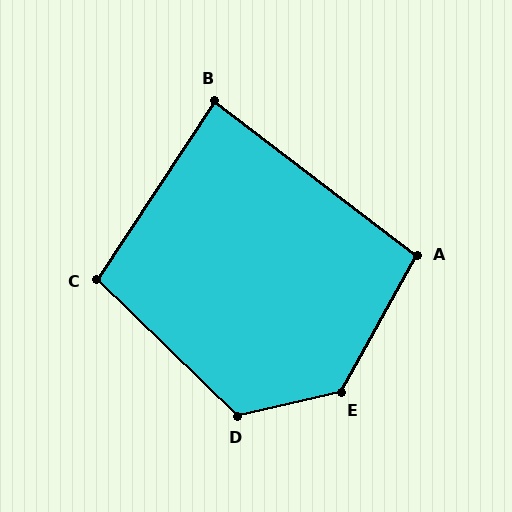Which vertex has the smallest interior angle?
B, at approximately 86 degrees.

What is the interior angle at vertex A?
Approximately 99 degrees (obtuse).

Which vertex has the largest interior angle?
E, at approximately 132 degrees.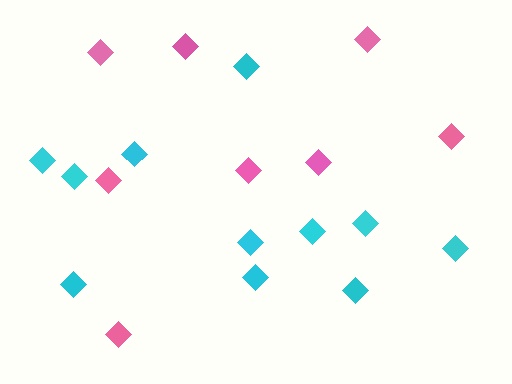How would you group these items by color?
There are 2 groups: one group of pink diamonds (8) and one group of cyan diamonds (11).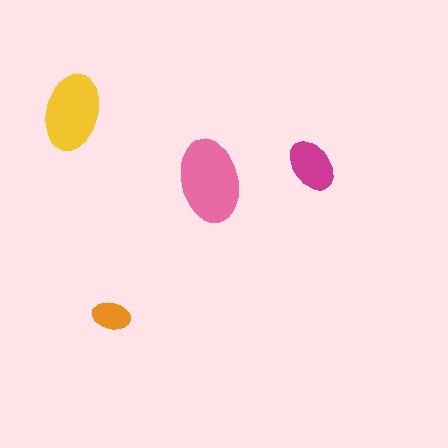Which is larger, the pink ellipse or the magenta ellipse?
The pink one.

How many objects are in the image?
There are 4 objects in the image.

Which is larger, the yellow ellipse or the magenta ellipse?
The yellow one.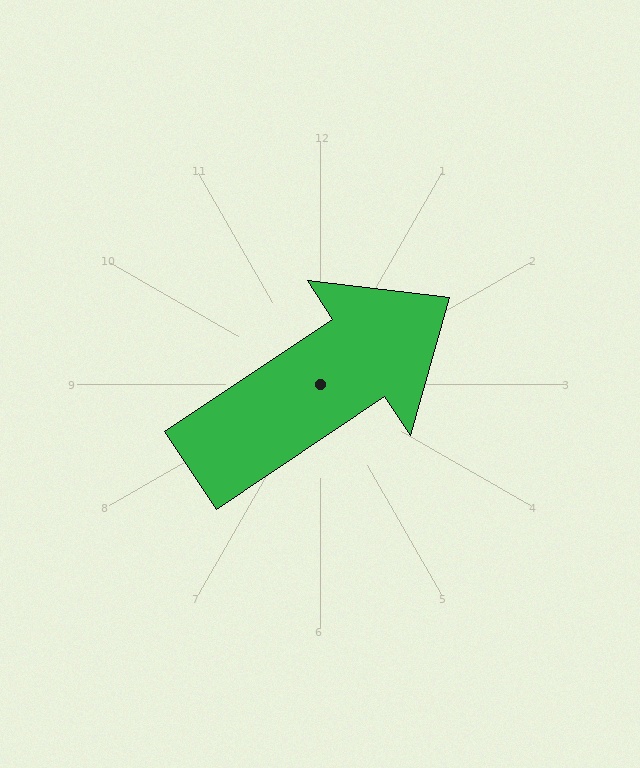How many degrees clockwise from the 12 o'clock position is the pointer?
Approximately 56 degrees.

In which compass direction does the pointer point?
Northeast.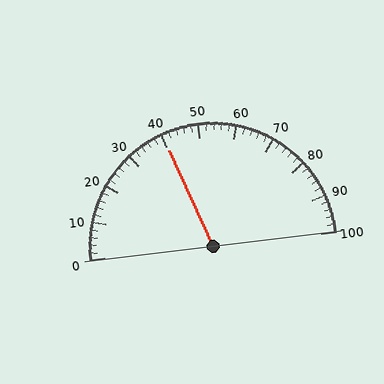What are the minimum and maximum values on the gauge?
The gauge ranges from 0 to 100.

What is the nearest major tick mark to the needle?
The nearest major tick mark is 40.